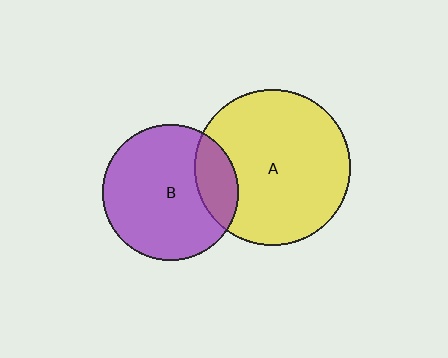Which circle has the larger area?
Circle A (yellow).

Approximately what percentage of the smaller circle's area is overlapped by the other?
Approximately 20%.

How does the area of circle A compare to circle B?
Approximately 1.3 times.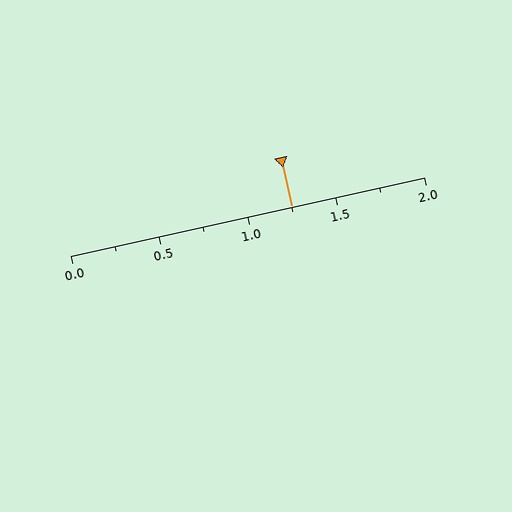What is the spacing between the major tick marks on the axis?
The major ticks are spaced 0.5 apart.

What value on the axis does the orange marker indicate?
The marker indicates approximately 1.25.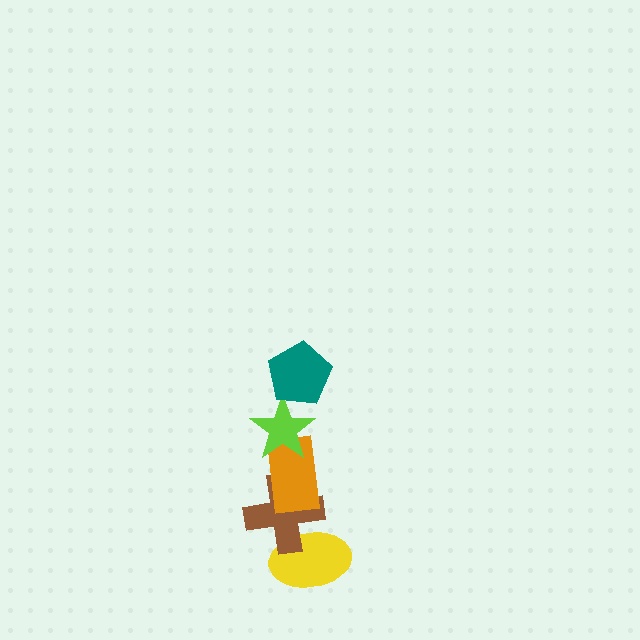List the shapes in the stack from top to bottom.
From top to bottom: the teal pentagon, the lime star, the orange rectangle, the brown cross, the yellow ellipse.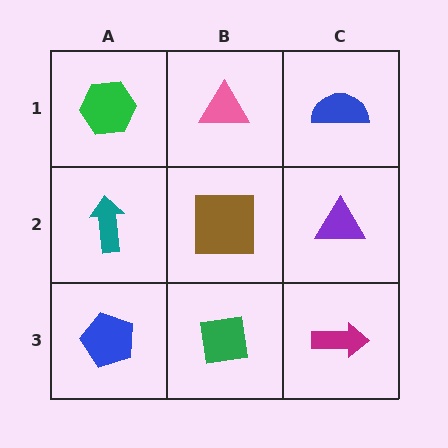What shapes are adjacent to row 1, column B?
A brown square (row 2, column B), a green hexagon (row 1, column A), a blue semicircle (row 1, column C).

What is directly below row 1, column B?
A brown square.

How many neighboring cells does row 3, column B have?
3.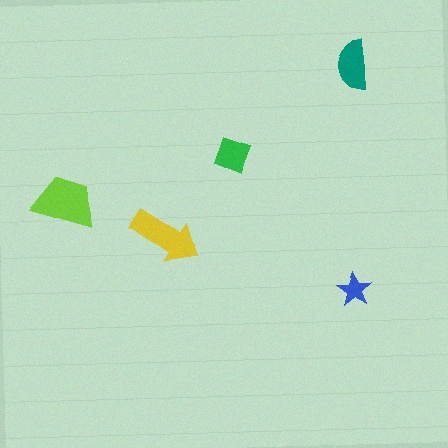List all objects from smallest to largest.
The blue star, the green diamond, the teal semicircle, the yellow arrow, the lime trapezoid.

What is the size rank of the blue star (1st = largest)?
5th.